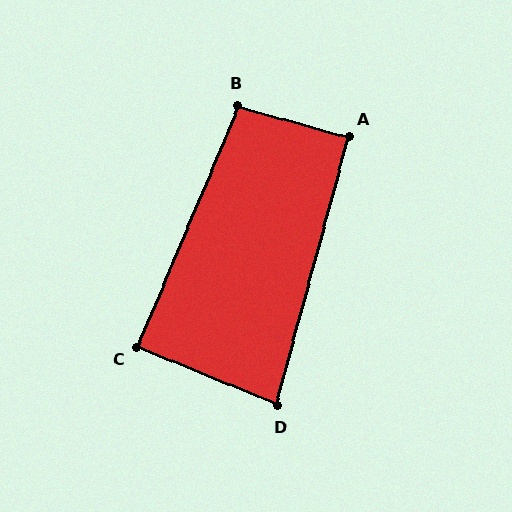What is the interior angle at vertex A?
Approximately 91 degrees (approximately right).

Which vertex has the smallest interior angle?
D, at approximately 83 degrees.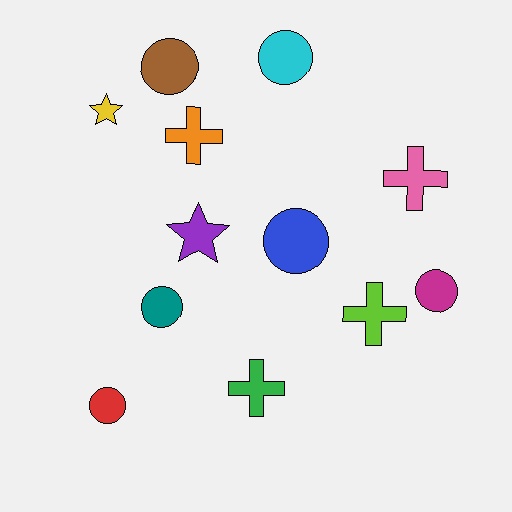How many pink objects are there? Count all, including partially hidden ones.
There is 1 pink object.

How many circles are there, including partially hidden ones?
There are 6 circles.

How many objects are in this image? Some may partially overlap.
There are 12 objects.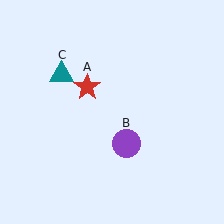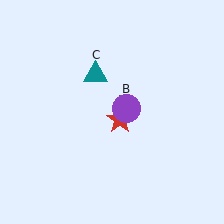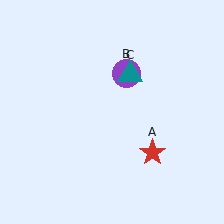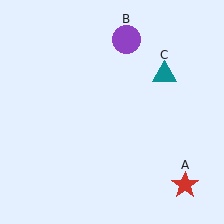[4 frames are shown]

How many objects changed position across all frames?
3 objects changed position: red star (object A), purple circle (object B), teal triangle (object C).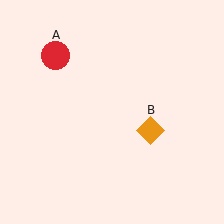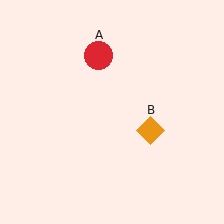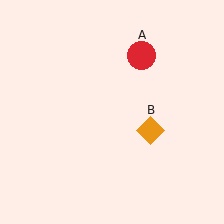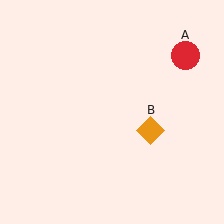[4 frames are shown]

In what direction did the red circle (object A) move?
The red circle (object A) moved right.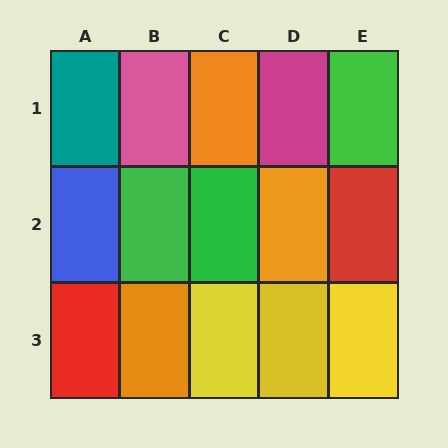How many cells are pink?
1 cell is pink.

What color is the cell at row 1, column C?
Orange.